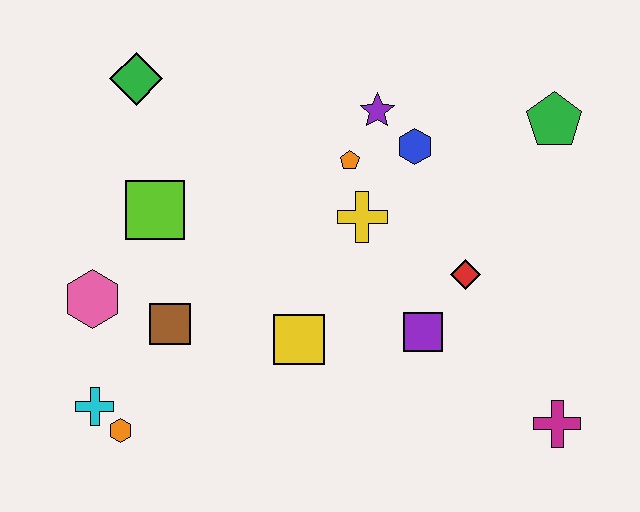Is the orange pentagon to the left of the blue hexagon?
Yes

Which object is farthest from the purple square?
The green diamond is farthest from the purple square.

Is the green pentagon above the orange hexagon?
Yes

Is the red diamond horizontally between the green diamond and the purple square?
No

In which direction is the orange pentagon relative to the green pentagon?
The orange pentagon is to the left of the green pentagon.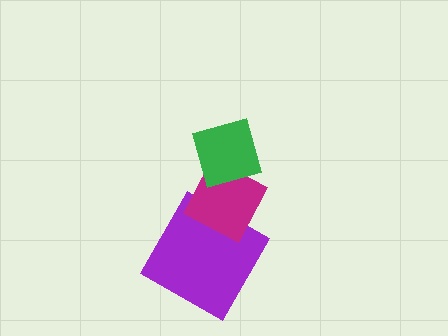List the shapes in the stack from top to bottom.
From top to bottom: the green diamond, the magenta diamond, the purple diamond.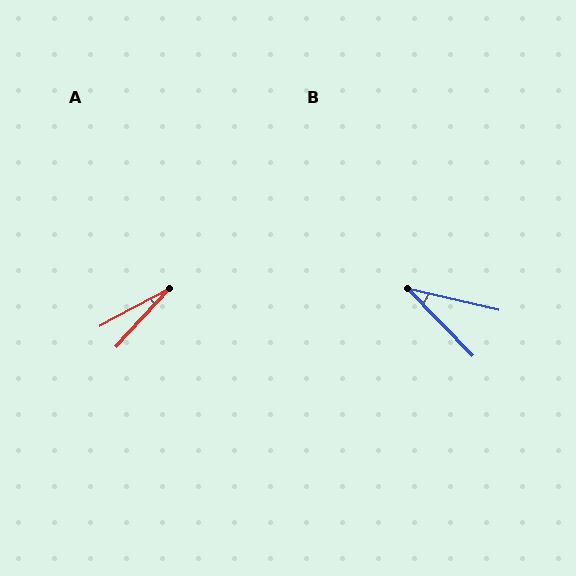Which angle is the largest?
B, at approximately 33 degrees.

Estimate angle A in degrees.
Approximately 19 degrees.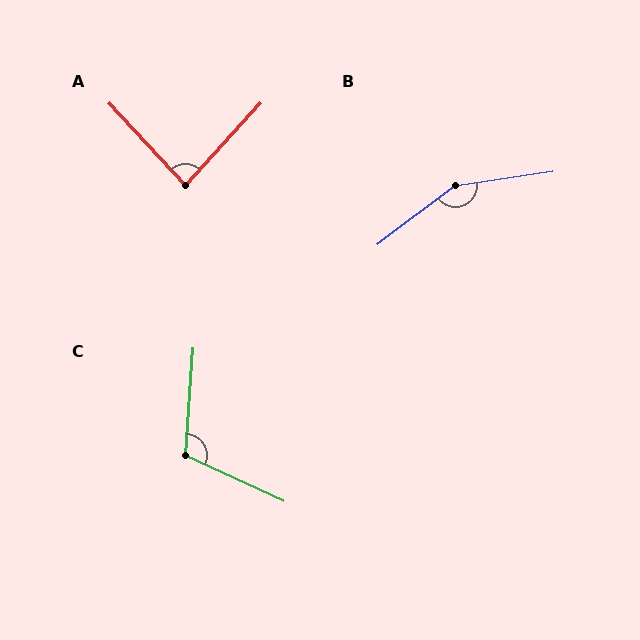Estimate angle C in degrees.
Approximately 111 degrees.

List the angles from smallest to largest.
A (85°), C (111°), B (152°).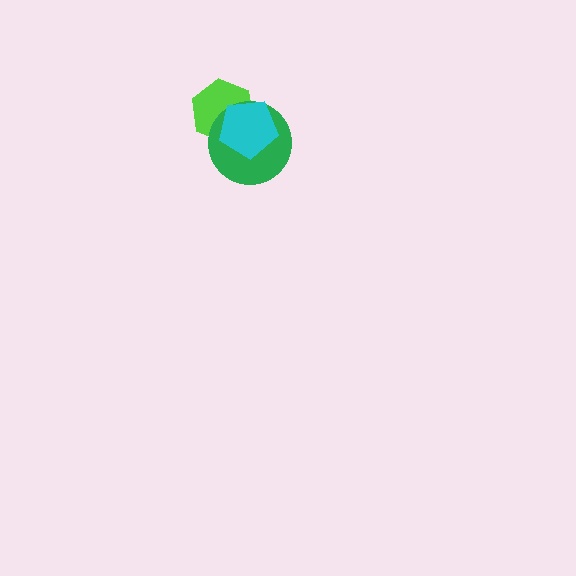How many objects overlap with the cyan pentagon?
2 objects overlap with the cyan pentagon.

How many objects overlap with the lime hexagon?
2 objects overlap with the lime hexagon.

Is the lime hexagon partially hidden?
Yes, it is partially covered by another shape.